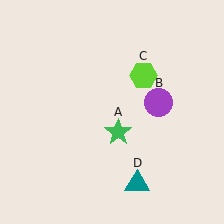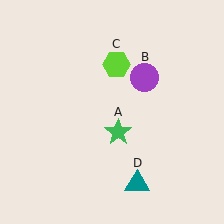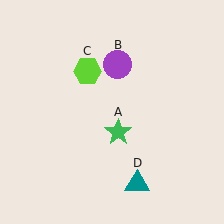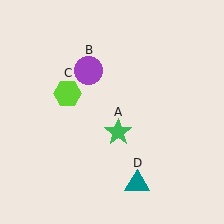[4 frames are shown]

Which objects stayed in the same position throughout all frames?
Green star (object A) and teal triangle (object D) remained stationary.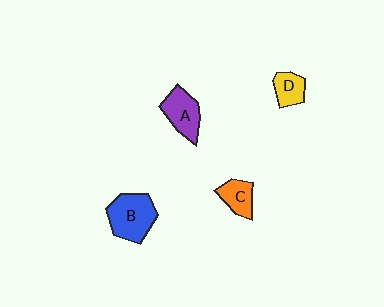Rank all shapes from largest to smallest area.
From largest to smallest: B (blue), A (purple), C (orange), D (yellow).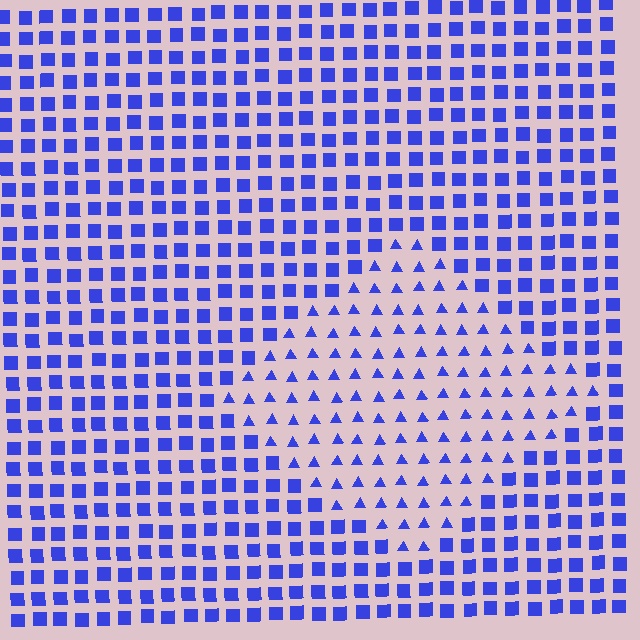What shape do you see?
I see a diamond.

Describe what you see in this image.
The image is filled with small blue elements arranged in a uniform grid. A diamond-shaped region contains triangles, while the surrounding area contains squares. The boundary is defined purely by the change in element shape.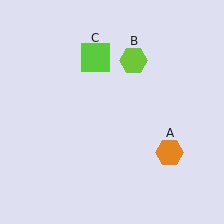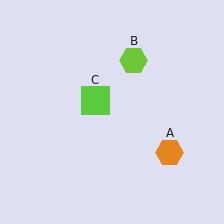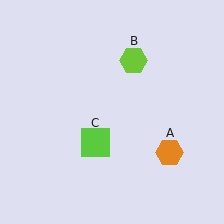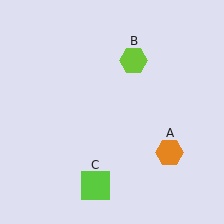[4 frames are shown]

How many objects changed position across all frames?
1 object changed position: lime square (object C).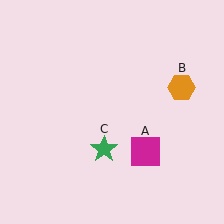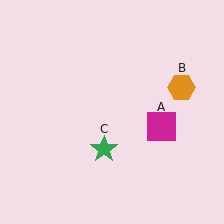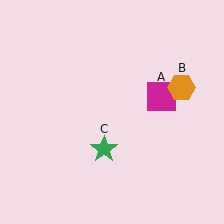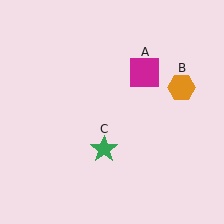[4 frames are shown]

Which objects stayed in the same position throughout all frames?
Orange hexagon (object B) and green star (object C) remained stationary.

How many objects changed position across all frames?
1 object changed position: magenta square (object A).